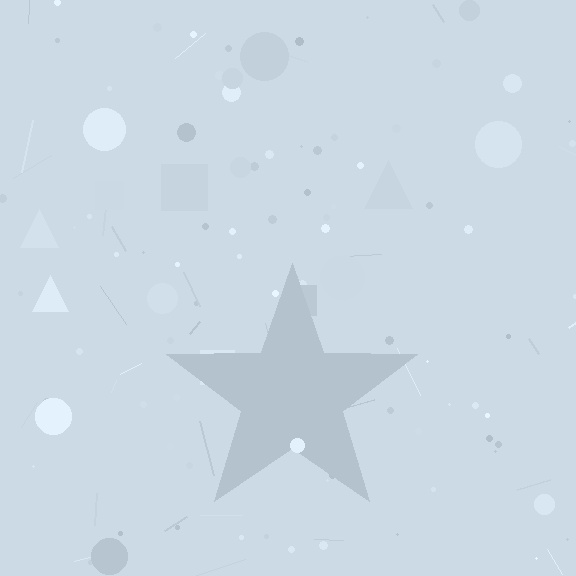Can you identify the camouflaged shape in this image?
The camouflaged shape is a star.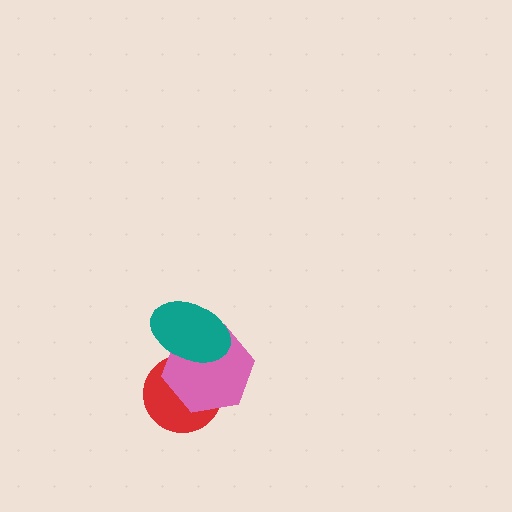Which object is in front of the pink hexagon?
The teal ellipse is in front of the pink hexagon.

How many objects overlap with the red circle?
2 objects overlap with the red circle.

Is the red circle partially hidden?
Yes, it is partially covered by another shape.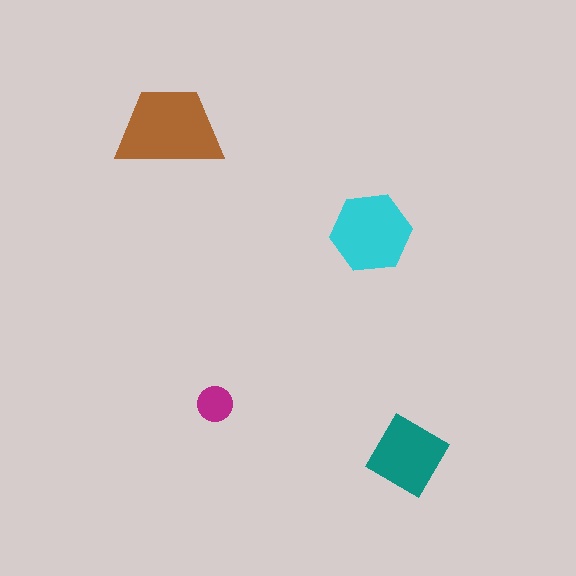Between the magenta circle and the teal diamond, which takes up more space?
The teal diamond.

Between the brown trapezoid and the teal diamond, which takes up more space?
The brown trapezoid.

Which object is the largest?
The brown trapezoid.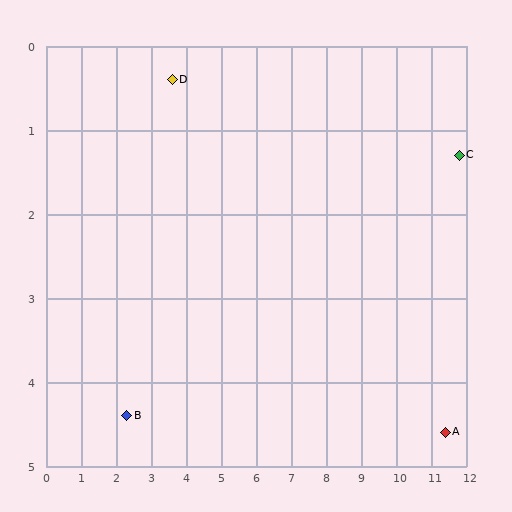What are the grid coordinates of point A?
Point A is at approximately (11.4, 4.6).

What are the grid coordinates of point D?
Point D is at approximately (3.6, 0.4).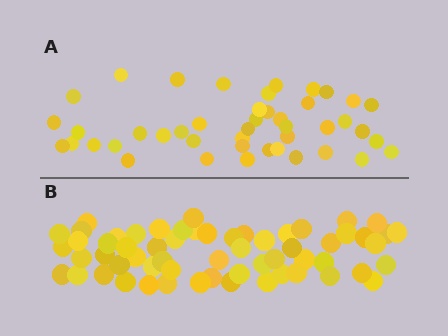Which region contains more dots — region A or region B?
Region B (the bottom region) has more dots.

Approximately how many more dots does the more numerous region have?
Region B has approximately 15 more dots than region A.